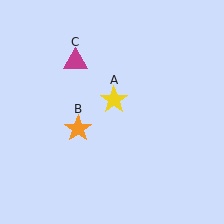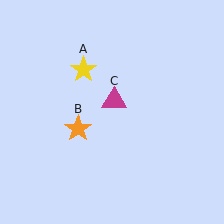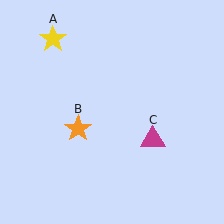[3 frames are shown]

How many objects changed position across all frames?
2 objects changed position: yellow star (object A), magenta triangle (object C).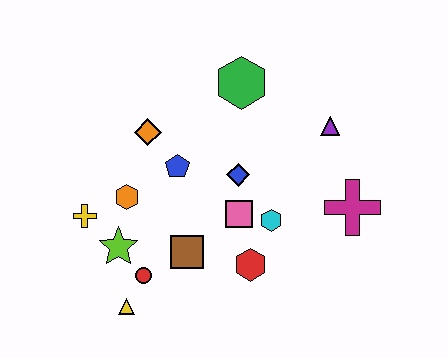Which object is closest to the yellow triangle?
The red circle is closest to the yellow triangle.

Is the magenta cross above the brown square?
Yes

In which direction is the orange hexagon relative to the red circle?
The orange hexagon is above the red circle.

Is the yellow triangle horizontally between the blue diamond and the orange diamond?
No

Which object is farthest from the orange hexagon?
The magenta cross is farthest from the orange hexagon.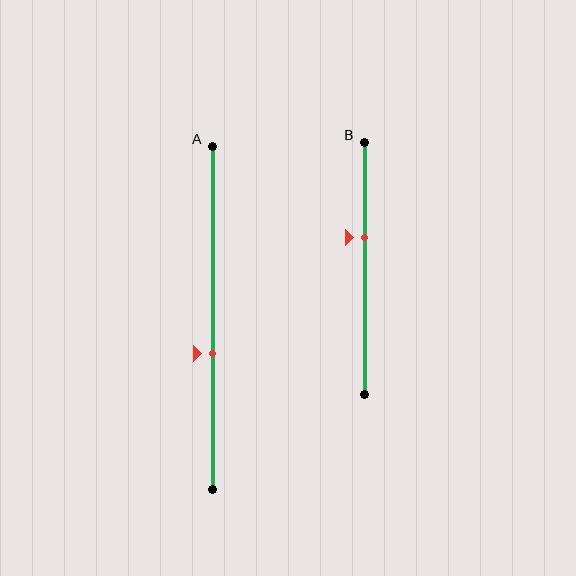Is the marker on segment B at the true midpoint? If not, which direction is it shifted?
No, the marker on segment B is shifted upward by about 12% of the segment length.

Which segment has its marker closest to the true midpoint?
Segment A has its marker closest to the true midpoint.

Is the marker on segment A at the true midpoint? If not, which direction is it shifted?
No, the marker on segment A is shifted downward by about 10% of the segment length.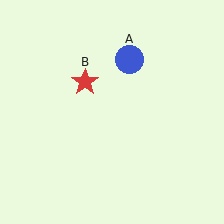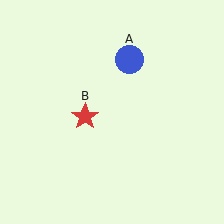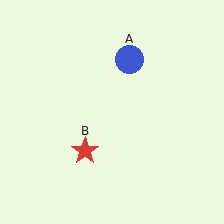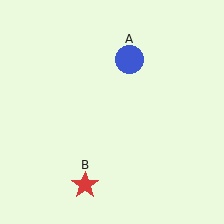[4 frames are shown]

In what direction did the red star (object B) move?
The red star (object B) moved down.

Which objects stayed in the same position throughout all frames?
Blue circle (object A) remained stationary.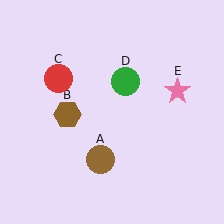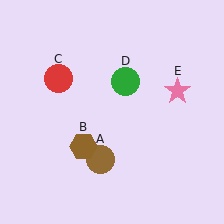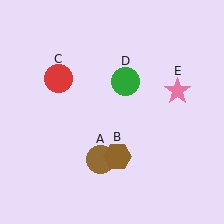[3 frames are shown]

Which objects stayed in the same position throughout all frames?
Brown circle (object A) and red circle (object C) and green circle (object D) and pink star (object E) remained stationary.